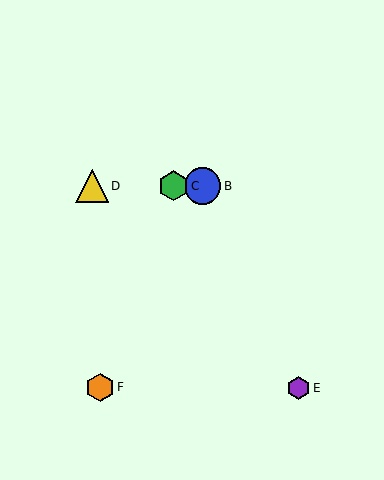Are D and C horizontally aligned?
Yes, both are at y≈186.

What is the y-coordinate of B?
Object B is at y≈186.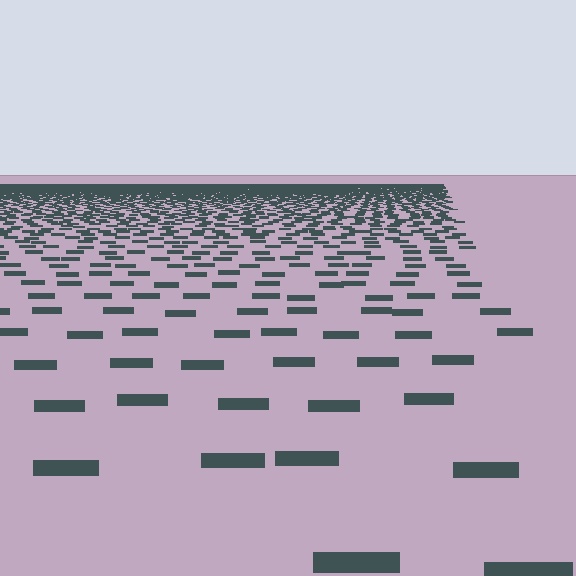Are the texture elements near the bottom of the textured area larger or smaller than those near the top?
Larger. Near the bottom, elements are closer to the viewer and appear at a bigger on-screen size.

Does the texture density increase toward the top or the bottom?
Density increases toward the top.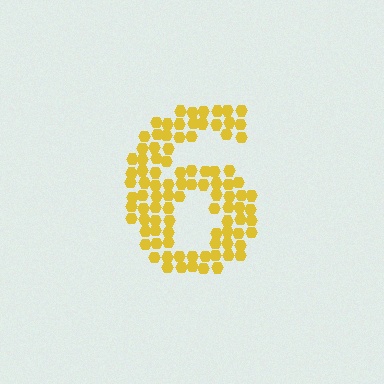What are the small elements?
The small elements are hexagons.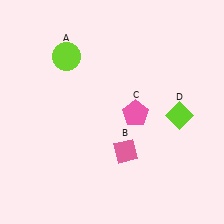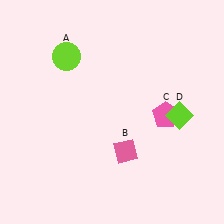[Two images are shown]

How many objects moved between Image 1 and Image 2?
1 object moved between the two images.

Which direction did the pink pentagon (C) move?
The pink pentagon (C) moved right.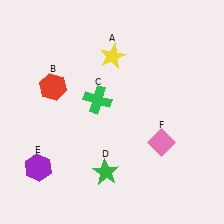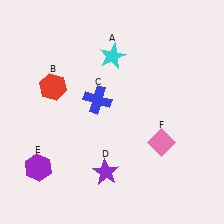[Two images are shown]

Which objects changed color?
A changed from yellow to cyan. C changed from green to blue. D changed from green to purple.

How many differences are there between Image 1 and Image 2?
There are 3 differences between the two images.